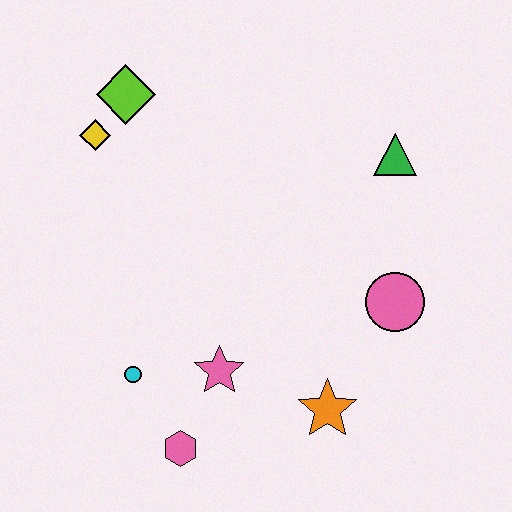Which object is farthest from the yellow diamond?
The orange star is farthest from the yellow diamond.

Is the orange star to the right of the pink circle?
No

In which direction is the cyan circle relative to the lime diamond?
The cyan circle is below the lime diamond.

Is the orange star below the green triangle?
Yes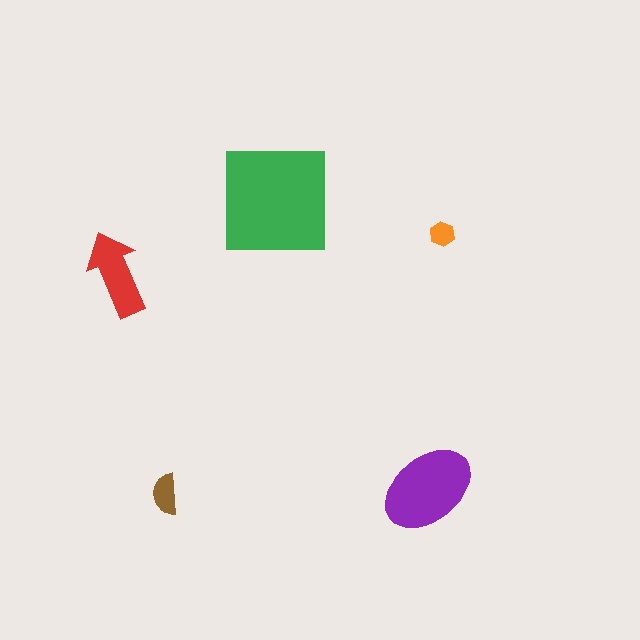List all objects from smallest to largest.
The orange hexagon, the brown semicircle, the red arrow, the purple ellipse, the green square.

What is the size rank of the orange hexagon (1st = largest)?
5th.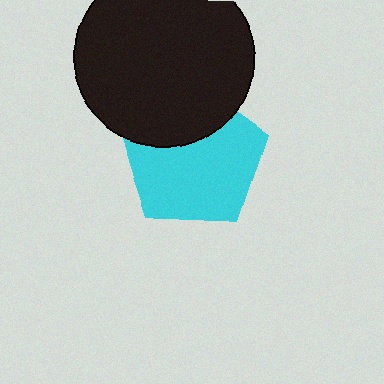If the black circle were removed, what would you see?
You would see the complete cyan pentagon.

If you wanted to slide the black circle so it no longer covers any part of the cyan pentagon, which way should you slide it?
Slide it up — that is the most direct way to separate the two shapes.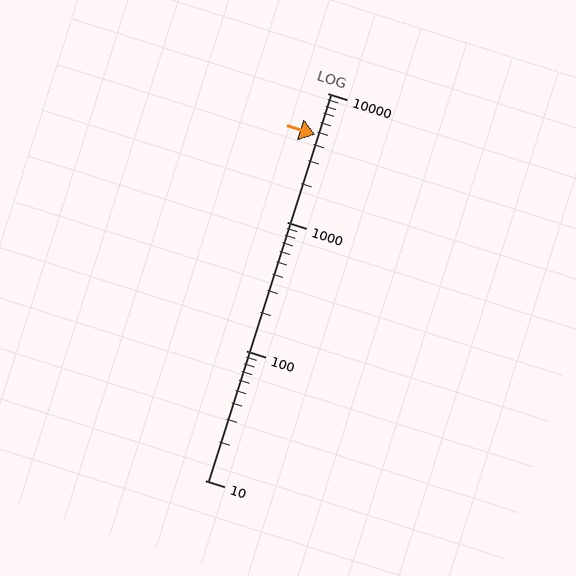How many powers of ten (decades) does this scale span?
The scale spans 3 decades, from 10 to 10000.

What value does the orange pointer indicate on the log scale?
The pointer indicates approximately 4800.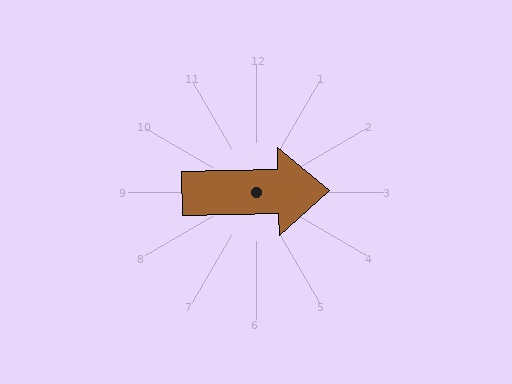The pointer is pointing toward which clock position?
Roughly 3 o'clock.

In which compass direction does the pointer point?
East.